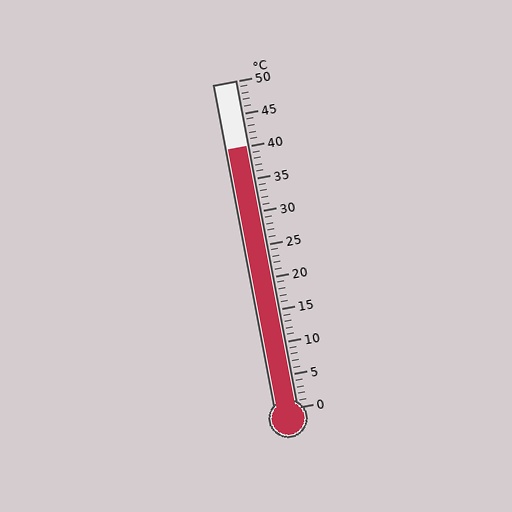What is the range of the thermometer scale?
The thermometer scale ranges from 0°C to 50°C.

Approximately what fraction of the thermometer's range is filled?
The thermometer is filled to approximately 80% of its range.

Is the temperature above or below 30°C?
The temperature is above 30°C.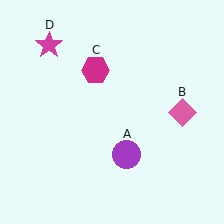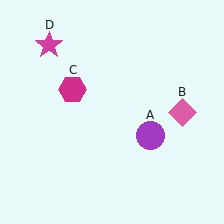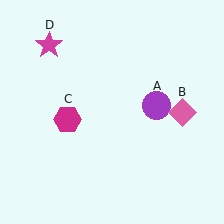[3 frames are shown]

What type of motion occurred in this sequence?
The purple circle (object A), magenta hexagon (object C) rotated counterclockwise around the center of the scene.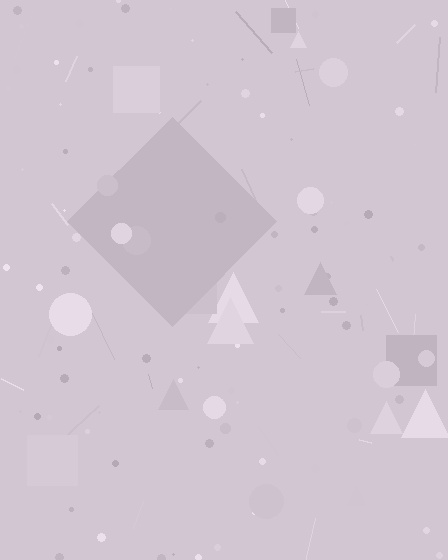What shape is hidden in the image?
A diamond is hidden in the image.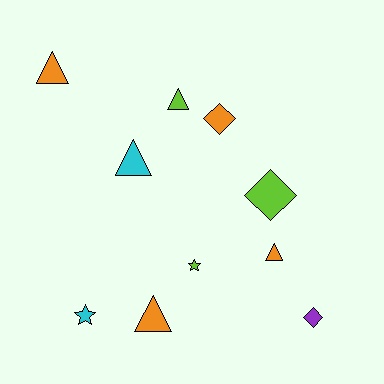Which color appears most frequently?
Orange, with 4 objects.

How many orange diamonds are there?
There is 1 orange diamond.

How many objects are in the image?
There are 10 objects.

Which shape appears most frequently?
Triangle, with 5 objects.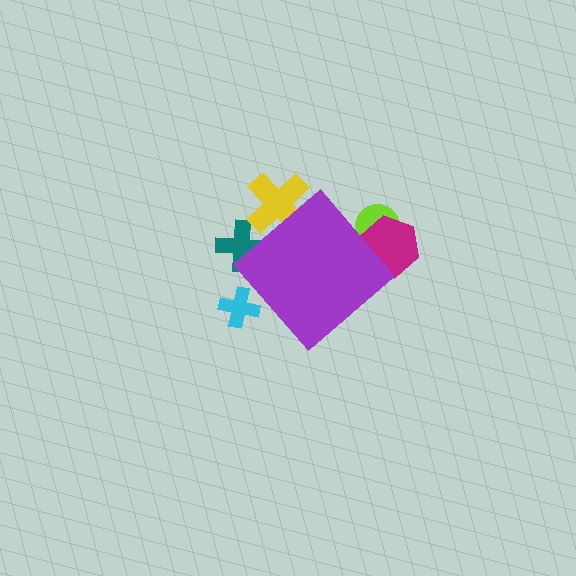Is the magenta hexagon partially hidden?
Yes, the magenta hexagon is partially hidden behind the purple diamond.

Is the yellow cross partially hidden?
Yes, the yellow cross is partially hidden behind the purple diamond.